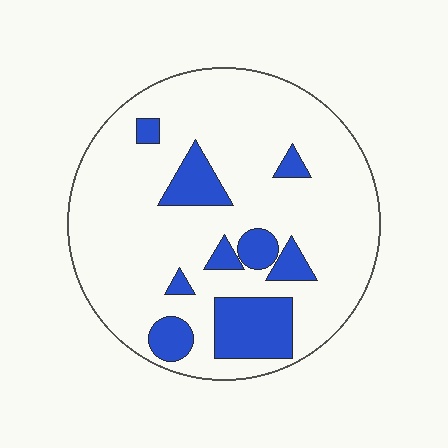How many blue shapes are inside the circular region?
9.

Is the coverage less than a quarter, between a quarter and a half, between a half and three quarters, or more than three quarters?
Less than a quarter.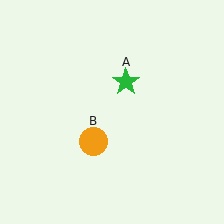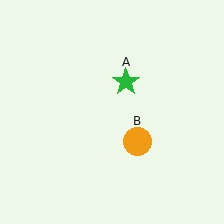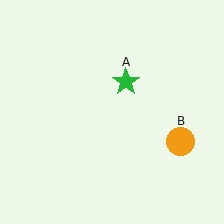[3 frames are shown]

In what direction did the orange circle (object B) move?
The orange circle (object B) moved right.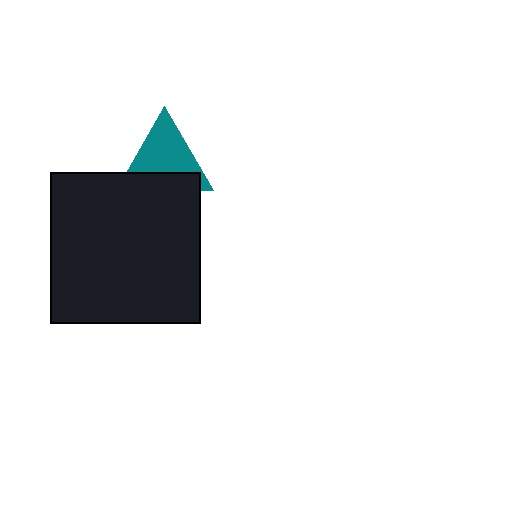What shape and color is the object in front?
The object in front is a black square.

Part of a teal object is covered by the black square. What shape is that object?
It is a triangle.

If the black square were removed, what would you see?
You would see the complete teal triangle.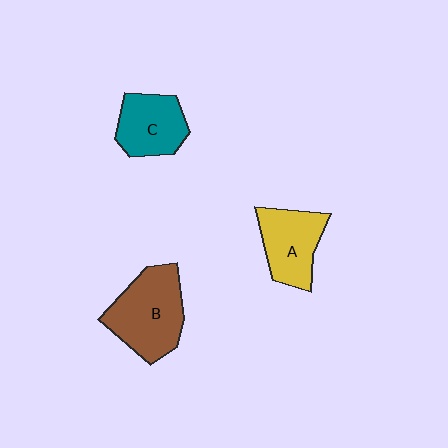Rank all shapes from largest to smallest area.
From largest to smallest: B (brown), A (yellow), C (teal).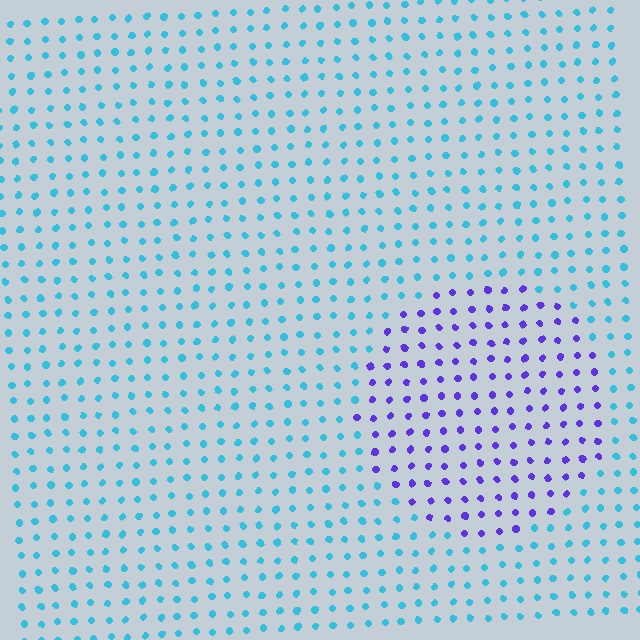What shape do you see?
I see a circle.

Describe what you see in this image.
The image is filled with small cyan elements in a uniform arrangement. A circle-shaped region is visible where the elements are tinted to a slightly different hue, forming a subtle color boundary.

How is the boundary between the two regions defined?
The boundary is defined purely by a slight shift in hue (about 65 degrees). Spacing, size, and orientation are identical on both sides.